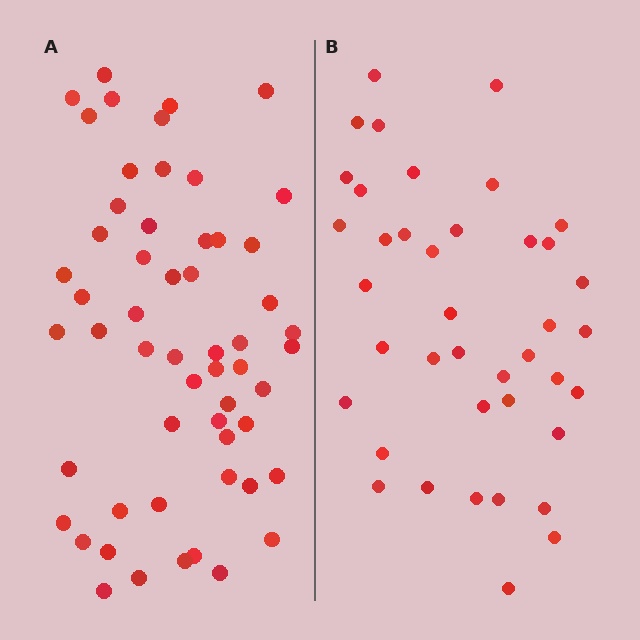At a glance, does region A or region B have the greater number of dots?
Region A (the left region) has more dots.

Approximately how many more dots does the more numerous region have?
Region A has approximately 15 more dots than region B.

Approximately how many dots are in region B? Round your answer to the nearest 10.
About 40 dots.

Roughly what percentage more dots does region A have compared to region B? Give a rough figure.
About 40% more.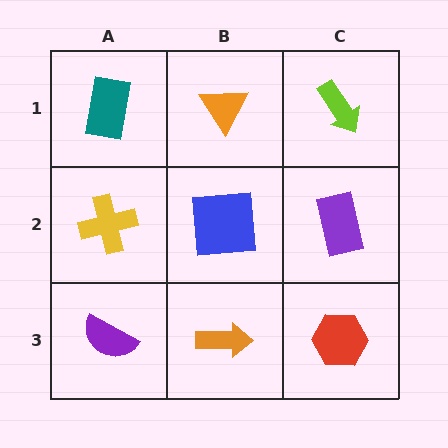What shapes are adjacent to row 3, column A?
A yellow cross (row 2, column A), an orange arrow (row 3, column B).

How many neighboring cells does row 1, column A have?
2.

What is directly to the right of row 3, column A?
An orange arrow.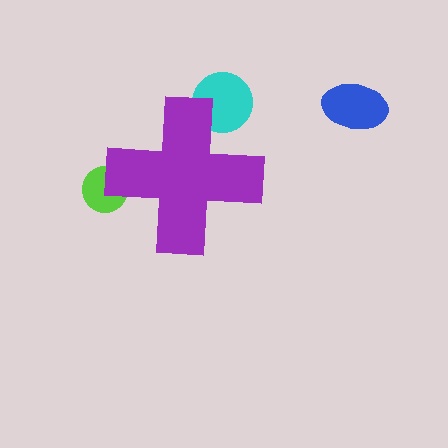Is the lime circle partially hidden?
Yes, the lime circle is partially hidden behind the purple cross.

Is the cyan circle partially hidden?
Yes, the cyan circle is partially hidden behind the purple cross.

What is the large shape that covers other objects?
A purple cross.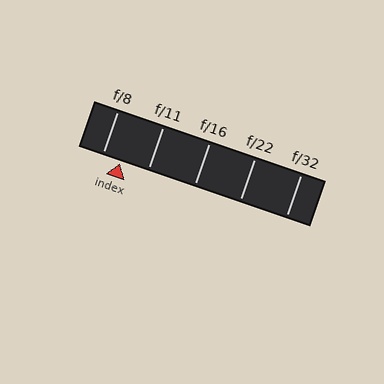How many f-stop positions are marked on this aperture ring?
There are 5 f-stop positions marked.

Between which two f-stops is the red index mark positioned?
The index mark is between f/8 and f/11.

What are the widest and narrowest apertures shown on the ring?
The widest aperture shown is f/8 and the narrowest is f/32.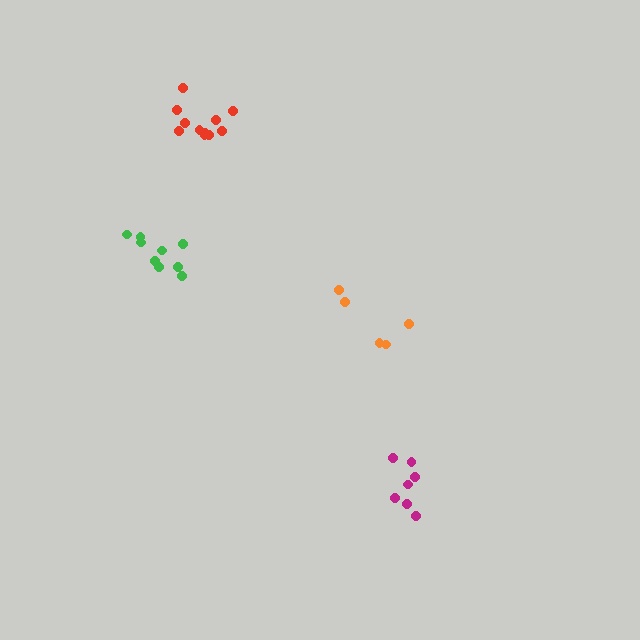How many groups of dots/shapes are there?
There are 4 groups.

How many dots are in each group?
Group 1: 9 dots, Group 2: 7 dots, Group 3: 11 dots, Group 4: 5 dots (32 total).